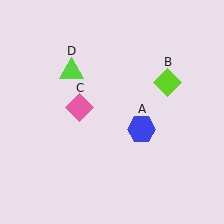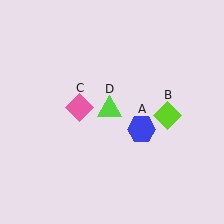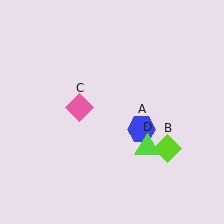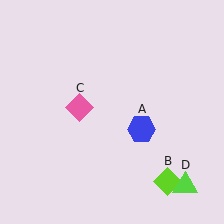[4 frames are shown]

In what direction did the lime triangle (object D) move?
The lime triangle (object D) moved down and to the right.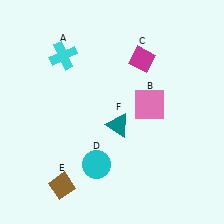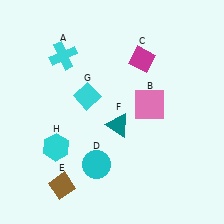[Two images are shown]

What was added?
A cyan diamond (G), a cyan hexagon (H) were added in Image 2.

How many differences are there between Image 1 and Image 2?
There are 2 differences between the two images.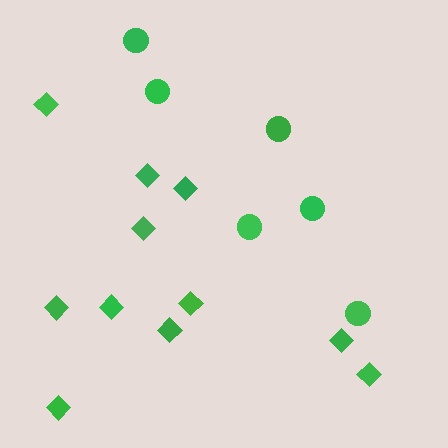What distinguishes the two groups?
There are 2 groups: one group of diamonds (11) and one group of circles (6).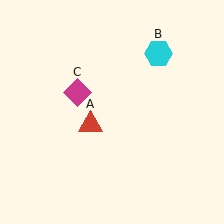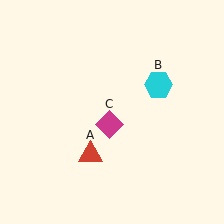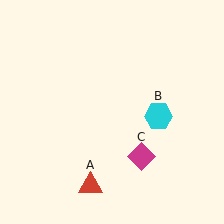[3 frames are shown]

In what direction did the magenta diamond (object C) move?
The magenta diamond (object C) moved down and to the right.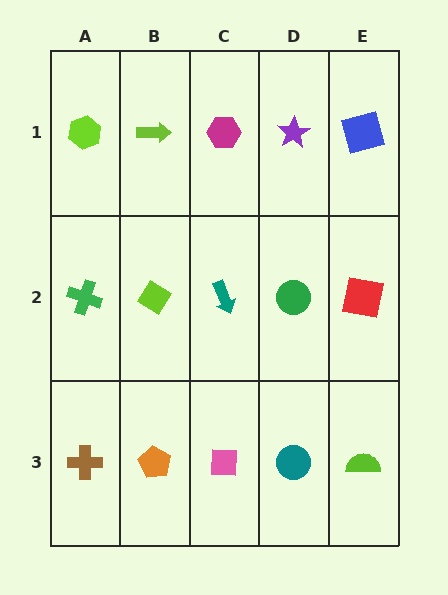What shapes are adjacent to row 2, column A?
A lime hexagon (row 1, column A), a brown cross (row 3, column A), a lime diamond (row 2, column B).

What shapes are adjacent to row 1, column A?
A green cross (row 2, column A), a lime arrow (row 1, column B).